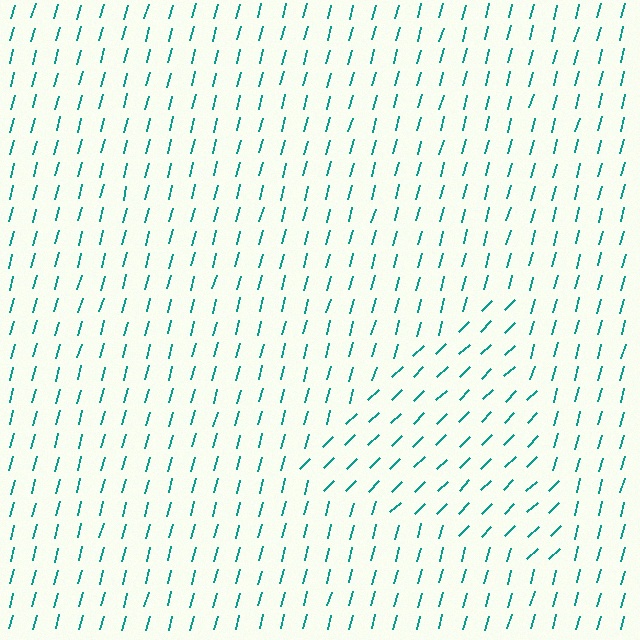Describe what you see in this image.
The image is filled with small teal line segments. A triangle region in the image has lines oriented differently from the surrounding lines, creating a visible texture boundary.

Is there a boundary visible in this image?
Yes, there is a texture boundary formed by a change in line orientation.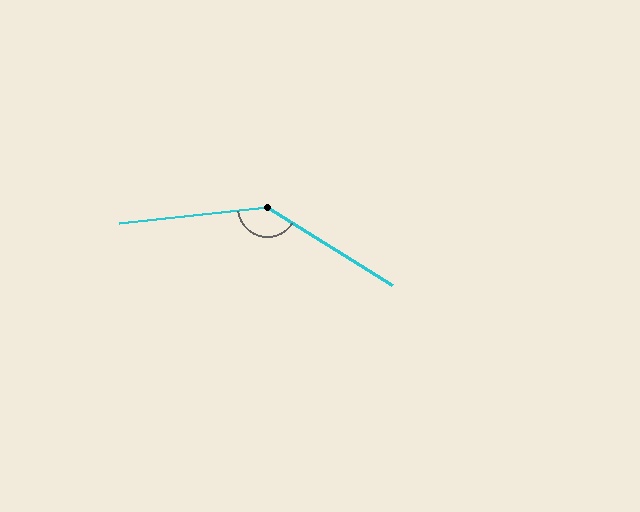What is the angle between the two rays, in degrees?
Approximately 142 degrees.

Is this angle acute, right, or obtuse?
It is obtuse.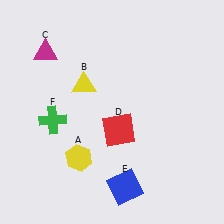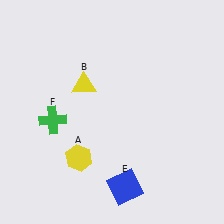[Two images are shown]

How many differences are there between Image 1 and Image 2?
There are 2 differences between the two images.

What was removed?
The magenta triangle (C), the red square (D) were removed in Image 2.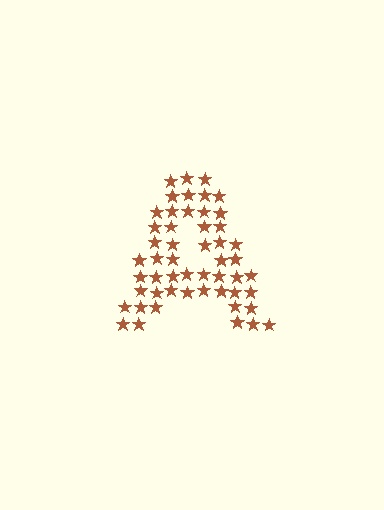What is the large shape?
The large shape is the letter A.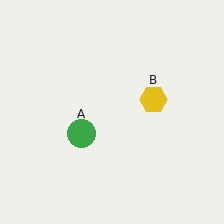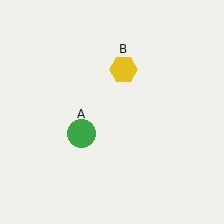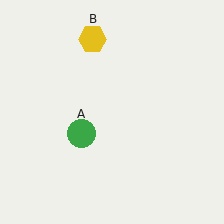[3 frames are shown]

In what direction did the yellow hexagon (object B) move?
The yellow hexagon (object B) moved up and to the left.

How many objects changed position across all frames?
1 object changed position: yellow hexagon (object B).